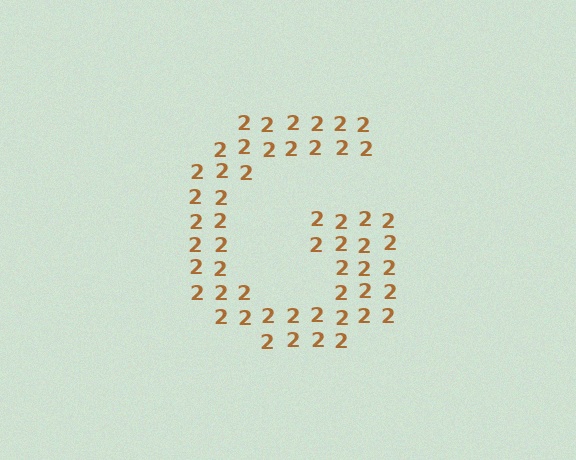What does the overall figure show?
The overall figure shows the letter G.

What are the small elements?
The small elements are digit 2's.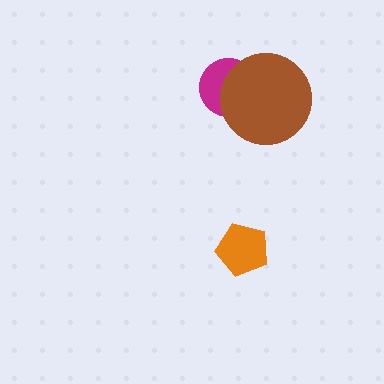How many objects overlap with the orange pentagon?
0 objects overlap with the orange pentagon.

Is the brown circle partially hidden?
No, no other shape covers it.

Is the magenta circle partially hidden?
Yes, it is partially covered by another shape.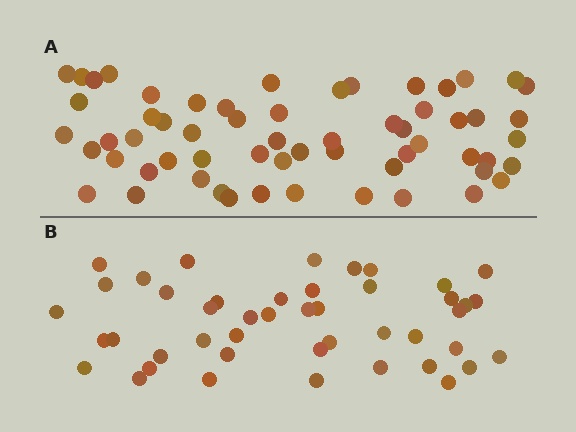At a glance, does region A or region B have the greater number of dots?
Region A (the top region) has more dots.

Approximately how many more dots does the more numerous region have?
Region A has approximately 15 more dots than region B.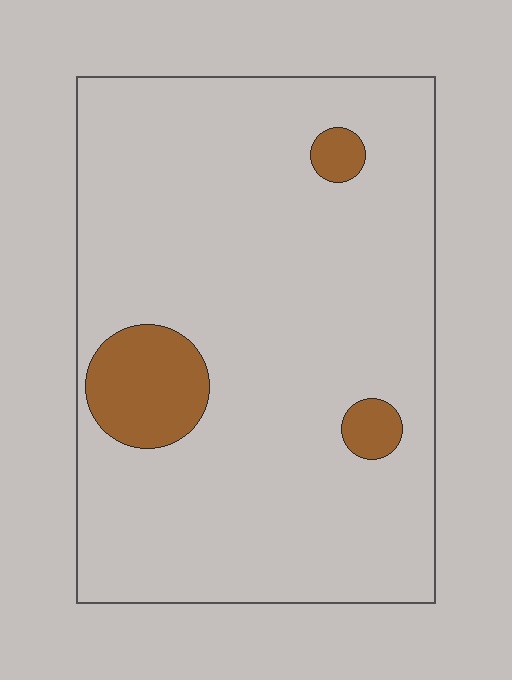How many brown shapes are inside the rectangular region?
3.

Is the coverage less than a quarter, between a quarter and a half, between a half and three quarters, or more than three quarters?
Less than a quarter.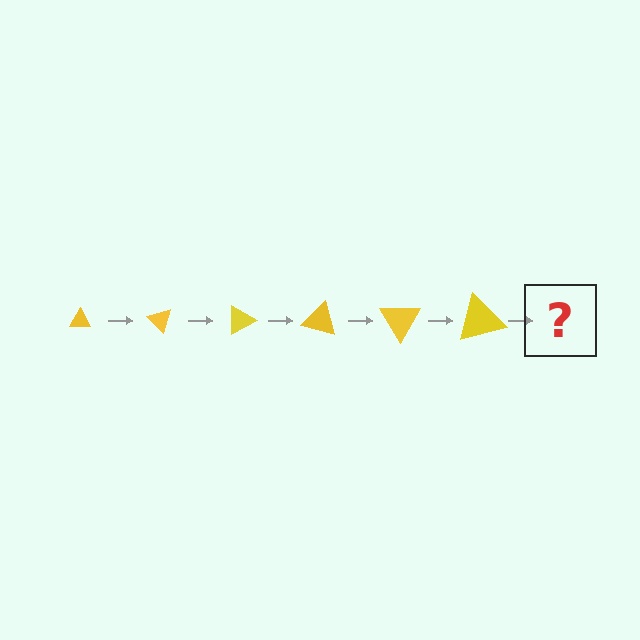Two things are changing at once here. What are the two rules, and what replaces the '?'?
The two rules are that the triangle grows larger each step and it rotates 45 degrees each step. The '?' should be a triangle, larger than the previous one and rotated 270 degrees from the start.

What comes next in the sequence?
The next element should be a triangle, larger than the previous one and rotated 270 degrees from the start.